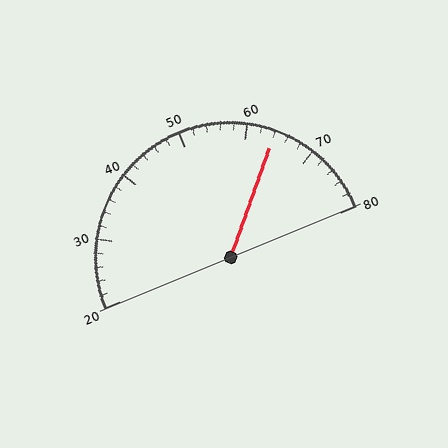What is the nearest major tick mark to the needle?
The nearest major tick mark is 60.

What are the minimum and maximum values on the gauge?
The gauge ranges from 20 to 80.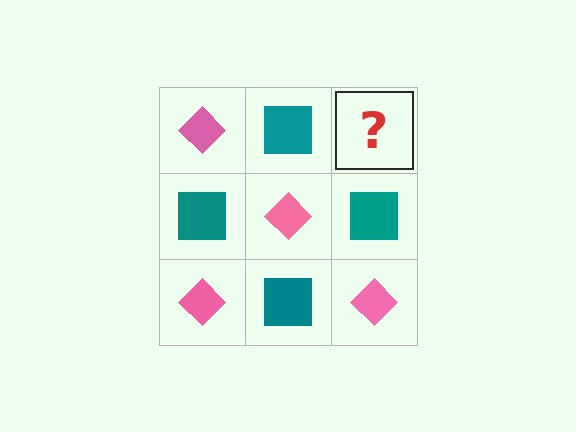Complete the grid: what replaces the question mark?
The question mark should be replaced with a pink diamond.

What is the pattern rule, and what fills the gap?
The rule is that it alternates pink diamond and teal square in a checkerboard pattern. The gap should be filled with a pink diamond.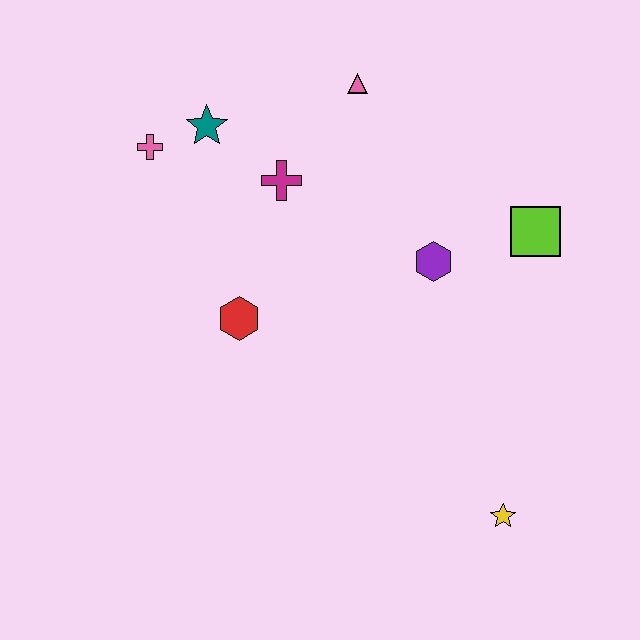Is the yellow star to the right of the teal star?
Yes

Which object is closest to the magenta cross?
The teal star is closest to the magenta cross.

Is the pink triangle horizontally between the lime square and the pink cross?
Yes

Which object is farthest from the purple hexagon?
The pink cross is farthest from the purple hexagon.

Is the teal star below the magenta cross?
No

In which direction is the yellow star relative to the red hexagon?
The yellow star is to the right of the red hexagon.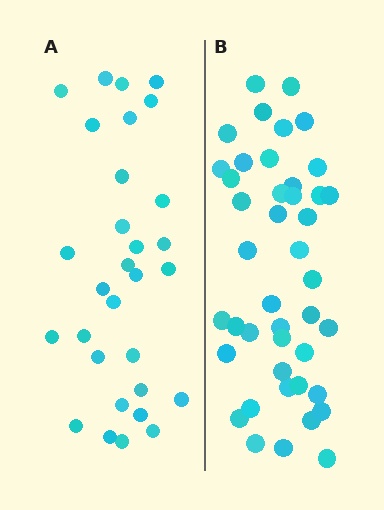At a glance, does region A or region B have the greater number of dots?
Region B (the right region) has more dots.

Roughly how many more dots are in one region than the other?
Region B has approximately 15 more dots than region A.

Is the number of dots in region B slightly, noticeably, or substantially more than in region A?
Region B has noticeably more, but not dramatically so. The ratio is roughly 1.4 to 1.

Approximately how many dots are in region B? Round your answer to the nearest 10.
About 40 dots. (The exact count is 43, which rounds to 40.)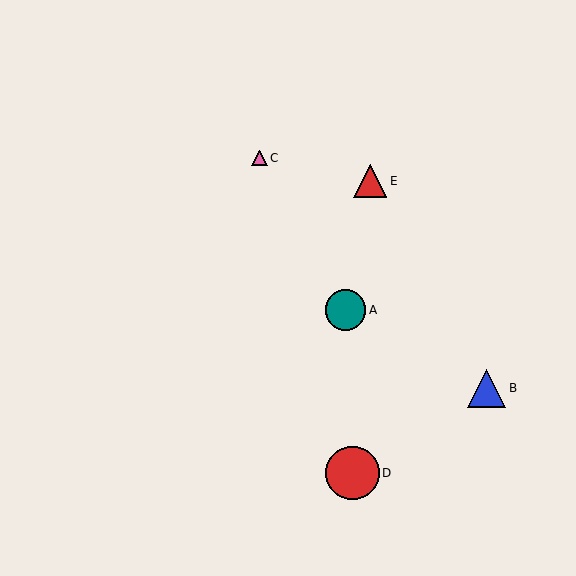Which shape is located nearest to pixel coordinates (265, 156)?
The pink triangle (labeled C) at (259, 158) is nearest to that location.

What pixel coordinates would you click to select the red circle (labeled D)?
Click at (352, 473) to select the red circle D.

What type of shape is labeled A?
Shape A is a teal circle.